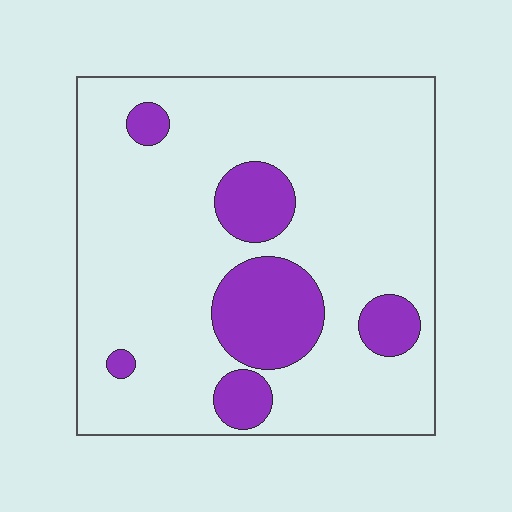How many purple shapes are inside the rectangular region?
6.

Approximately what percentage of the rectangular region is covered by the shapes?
Approximately 20%.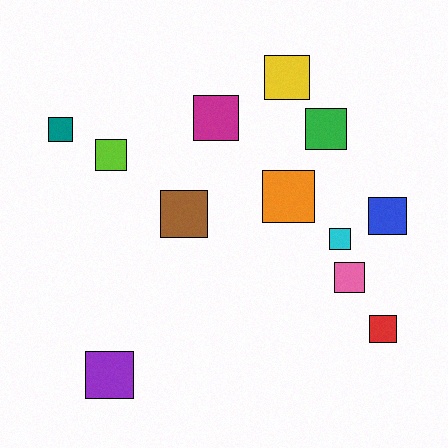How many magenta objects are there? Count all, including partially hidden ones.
There is 1 magenta object.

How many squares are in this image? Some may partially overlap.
There are 12 squares.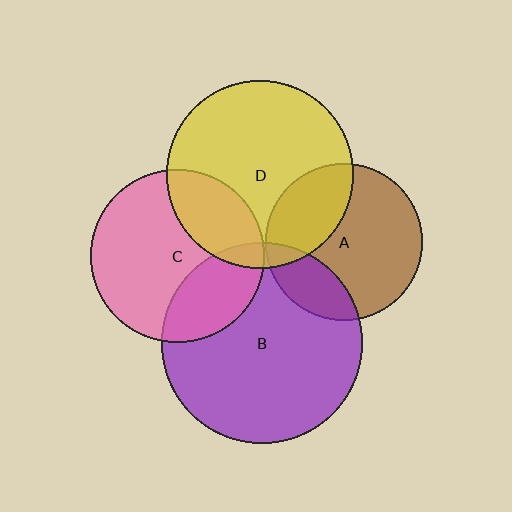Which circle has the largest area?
Circle B (purple).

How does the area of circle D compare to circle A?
Approximately 1.4 times.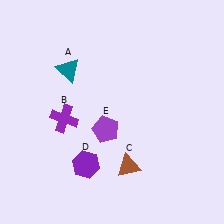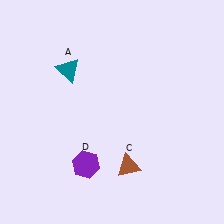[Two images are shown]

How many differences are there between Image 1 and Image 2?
There are 2 differences between the two images.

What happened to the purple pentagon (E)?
The purple pentagon (E) was removed in Image 2. It was in the bottom-left area of Image 1.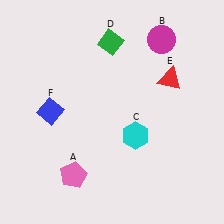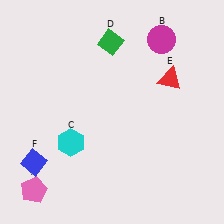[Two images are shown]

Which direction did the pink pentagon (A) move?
The pink pentagon (A) moved left.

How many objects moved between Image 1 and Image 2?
3 objects moved between the two images.